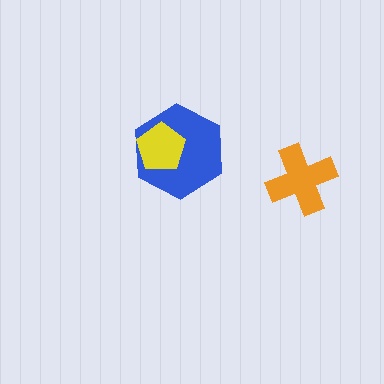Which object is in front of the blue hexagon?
The yellow pentagon is in front of the blue hexagon.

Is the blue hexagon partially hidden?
Yes, it is partially covered by another shape.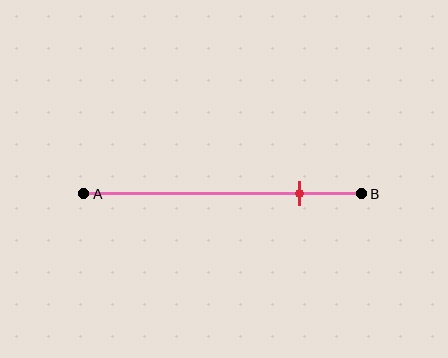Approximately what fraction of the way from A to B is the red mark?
The red mark is approximately 80% of the way from A to B.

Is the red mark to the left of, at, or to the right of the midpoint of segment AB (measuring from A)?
The red mark is to the right of the midpoint of segment AB.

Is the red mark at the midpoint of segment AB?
No, the mark is at about 80% from A, not at the 50% midpoint.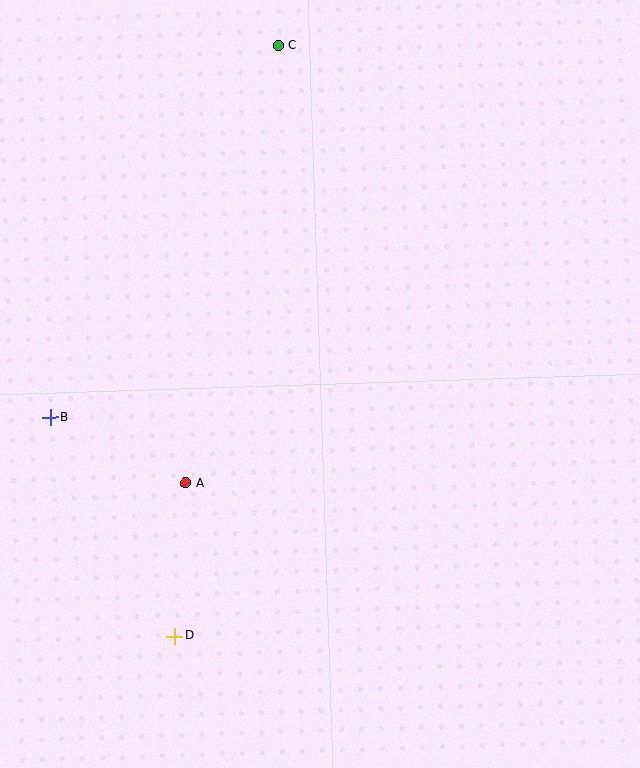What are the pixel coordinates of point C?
Point C is at (278, 45).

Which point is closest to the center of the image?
Point A at (186, 483) is closest to the center.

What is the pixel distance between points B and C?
The distance between B and C is 437 pixels.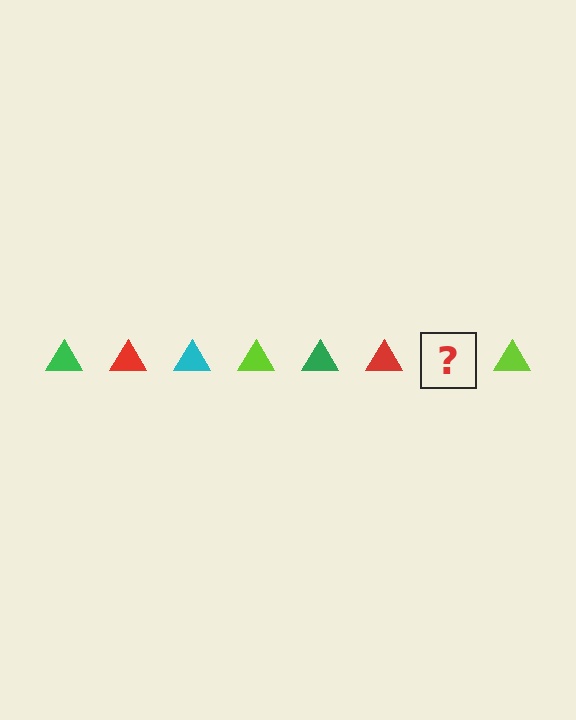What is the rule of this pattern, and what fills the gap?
The rule is that the pattern cycles through green, red, cyan, lime triangles. The gap should be filled with a cyan triangle.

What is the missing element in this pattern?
The missing element is a cyan triangle.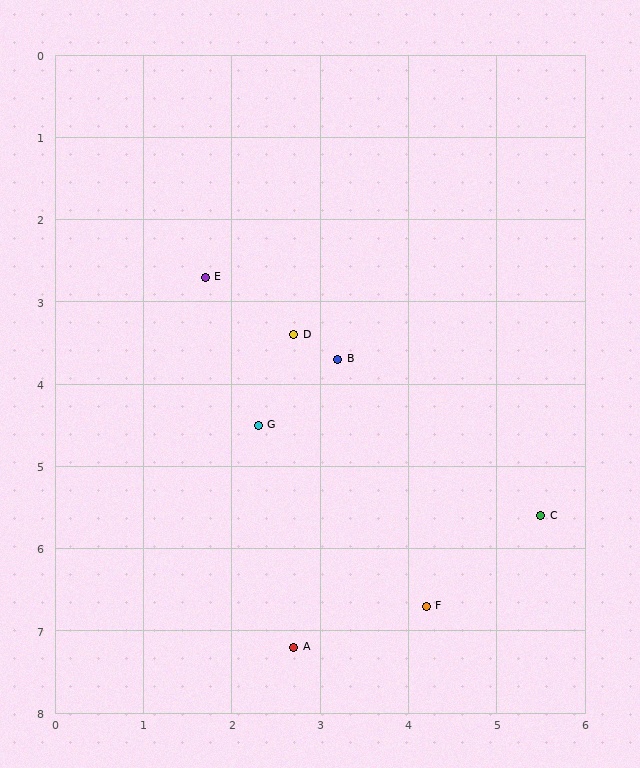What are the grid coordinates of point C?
Point C is at approximately (5.5, 5.6).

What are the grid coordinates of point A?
Point A is at approximately (2.7, 7.2).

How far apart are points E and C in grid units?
Points E and C are about 4.8 grid units apart.